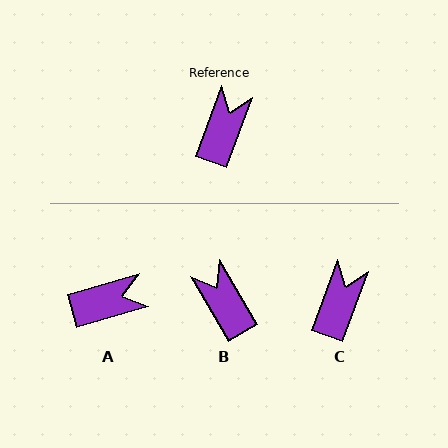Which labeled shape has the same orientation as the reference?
C.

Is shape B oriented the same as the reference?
No, it is off by about 51 degrees.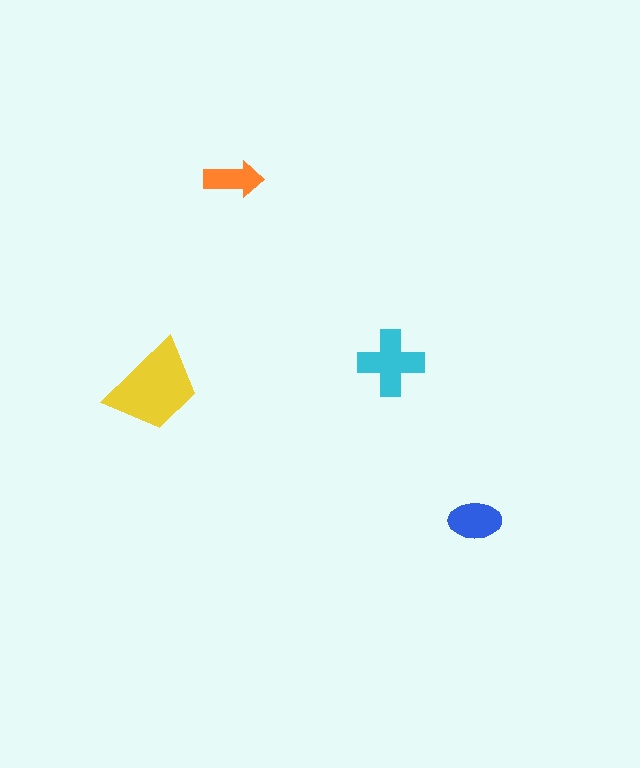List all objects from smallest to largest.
The orange arrow, the blue ellipse, the cyan cross, the yellow trapezoid.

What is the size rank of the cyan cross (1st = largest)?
2nd.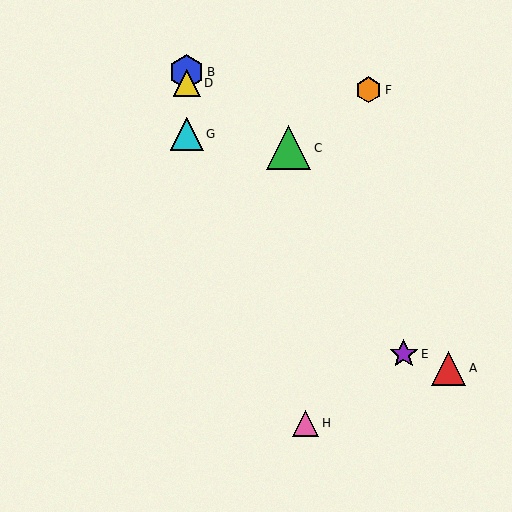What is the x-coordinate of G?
Object G is at x≈187.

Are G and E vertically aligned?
No, G is at x≈187 and E is at x≈404.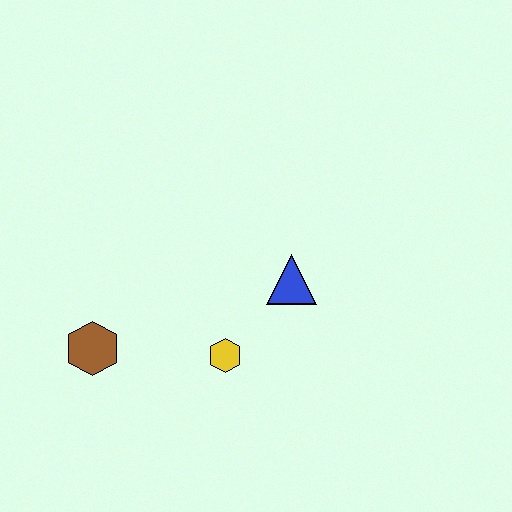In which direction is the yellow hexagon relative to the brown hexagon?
The yellow hexagon is to the right of the brown hexagon.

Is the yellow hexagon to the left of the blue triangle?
Yes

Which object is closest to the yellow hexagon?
The blue triangle is closest to the yellow hexagon.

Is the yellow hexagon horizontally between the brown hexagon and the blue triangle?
Yes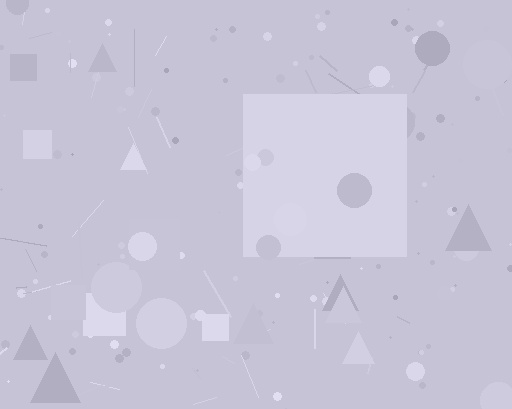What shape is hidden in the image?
A square is hidden in the image.